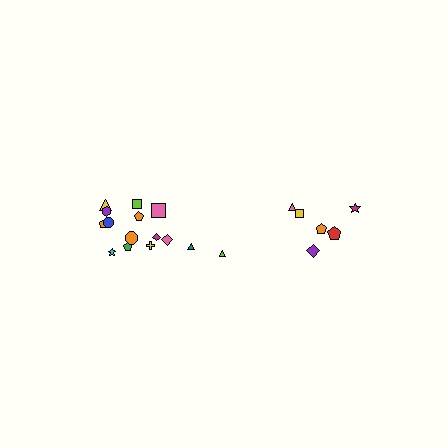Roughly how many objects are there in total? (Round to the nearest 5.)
Roughly 20 objects in total.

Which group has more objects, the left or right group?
The left group.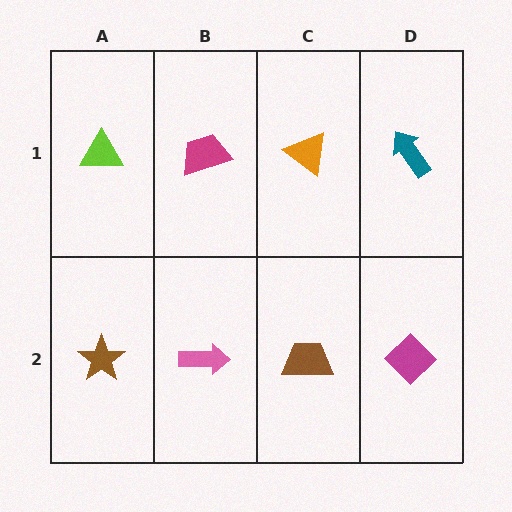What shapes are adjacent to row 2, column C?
An orange triangle (row 1, column C), a pink arrow (row 2, column B), a magenta diamond (row 2, column D).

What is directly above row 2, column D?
A teal arrow.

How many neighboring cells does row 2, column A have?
2.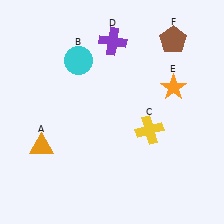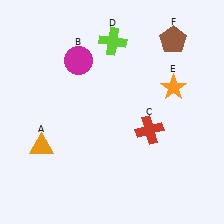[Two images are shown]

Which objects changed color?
B changed from cyan to magenta. C changed from yellow to red. D changed from purple to lime.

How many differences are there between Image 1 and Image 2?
There are 3 differences between the two images.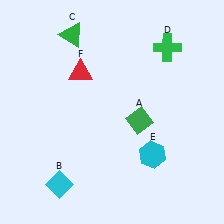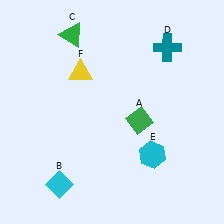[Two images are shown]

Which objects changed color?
D changed from green to teal. F changed from red to yellow.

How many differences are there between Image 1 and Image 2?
There are 2 differences between the two images.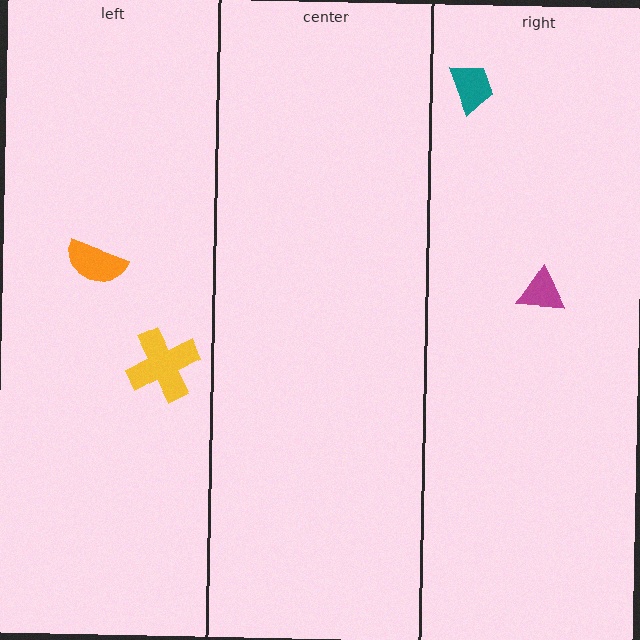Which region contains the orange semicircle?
The left region.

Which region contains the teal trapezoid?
The right region.